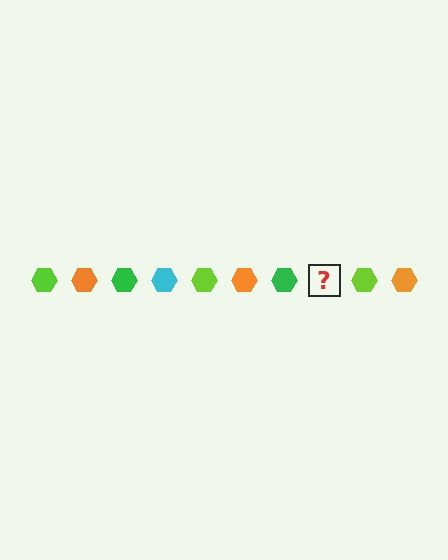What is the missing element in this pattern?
The missing element is a cyan hexagon.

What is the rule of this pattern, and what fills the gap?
The rule is that the pattern cycles through lime, orange, green, cyan hexagons. The gap should be filled with a cyan hexagon.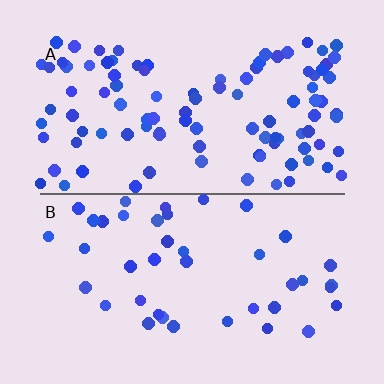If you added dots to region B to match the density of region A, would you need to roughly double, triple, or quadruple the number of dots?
Approximately double.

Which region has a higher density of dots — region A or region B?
A (the top).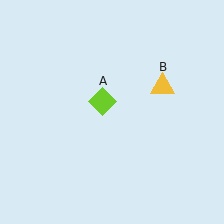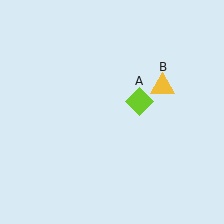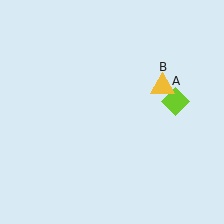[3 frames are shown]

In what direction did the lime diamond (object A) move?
The lime diamond (object A) moved right.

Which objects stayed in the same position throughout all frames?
Yellow triangle (object B) remained stationary.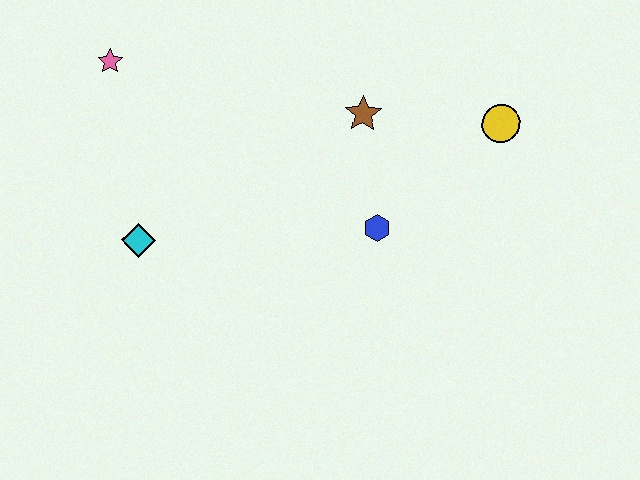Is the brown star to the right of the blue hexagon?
No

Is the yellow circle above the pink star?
No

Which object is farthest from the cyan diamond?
The yellow circle is farthest from the cyan diamond.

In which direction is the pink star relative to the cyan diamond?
The pink star is above the cyan diamond.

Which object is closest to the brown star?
The blue hexagon is closest to the brown star.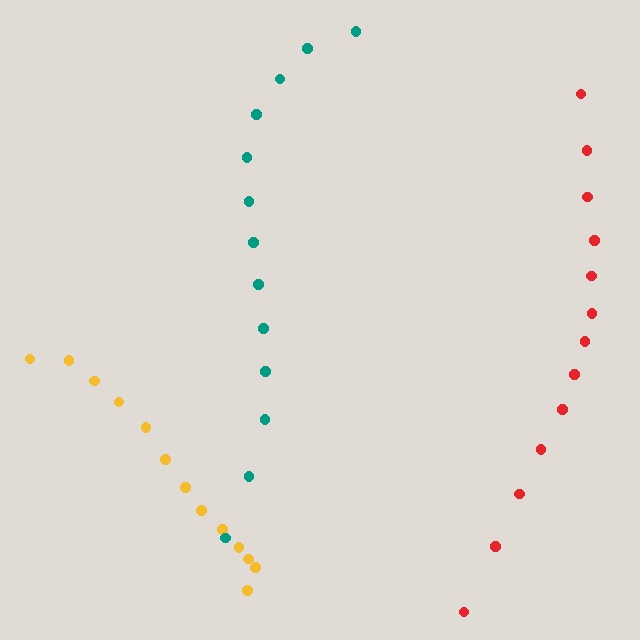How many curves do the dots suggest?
There are 3 distinct paths.